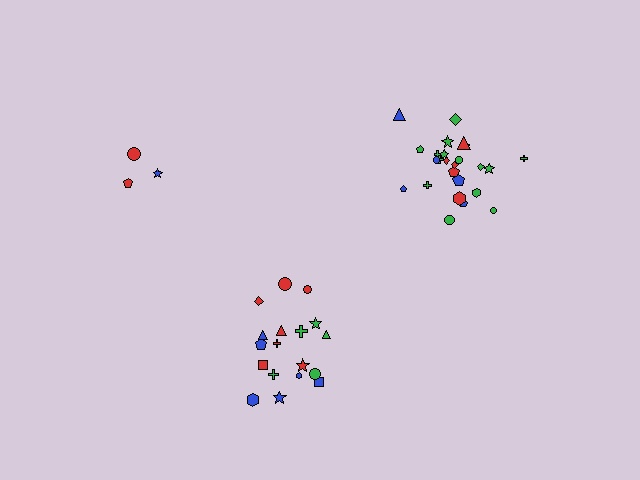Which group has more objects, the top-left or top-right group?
The top-right group.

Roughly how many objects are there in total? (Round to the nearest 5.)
Roughly 45 objects in total.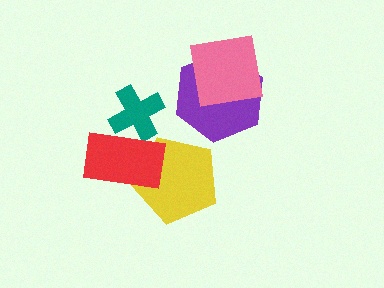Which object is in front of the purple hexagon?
The pink square is in front of the purple hexagon.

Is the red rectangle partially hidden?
No, no other shape covers it.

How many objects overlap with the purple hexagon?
1 object overlaps with the purple hexagon.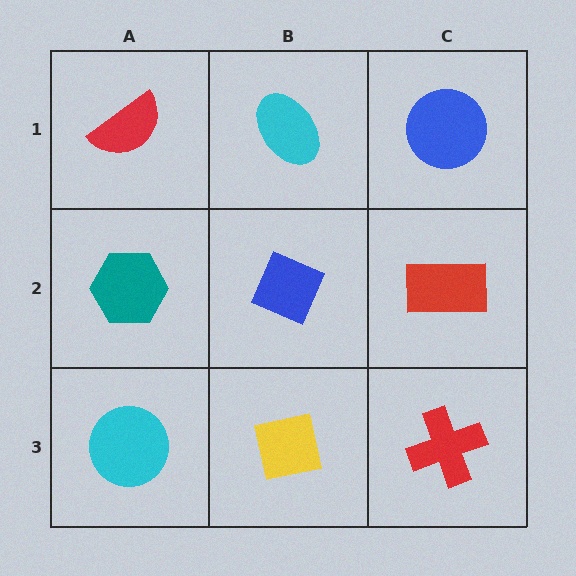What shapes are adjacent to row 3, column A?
A teal hexagon (row 2, column A), a yellow square (row 3, column B).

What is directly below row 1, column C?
A red rectangle.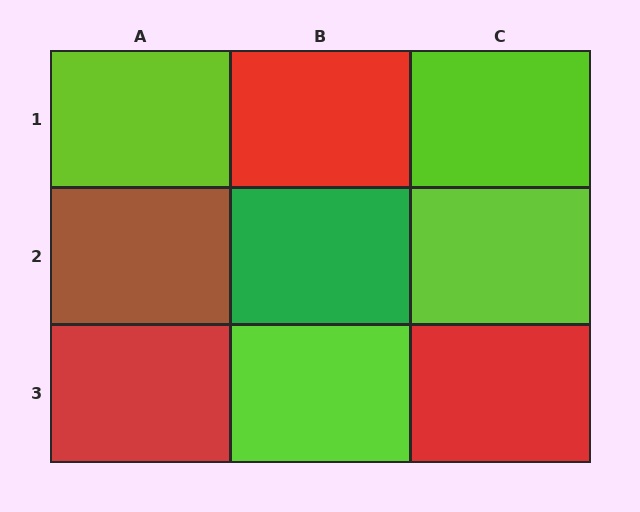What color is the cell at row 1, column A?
Lime.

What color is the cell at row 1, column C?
Lime.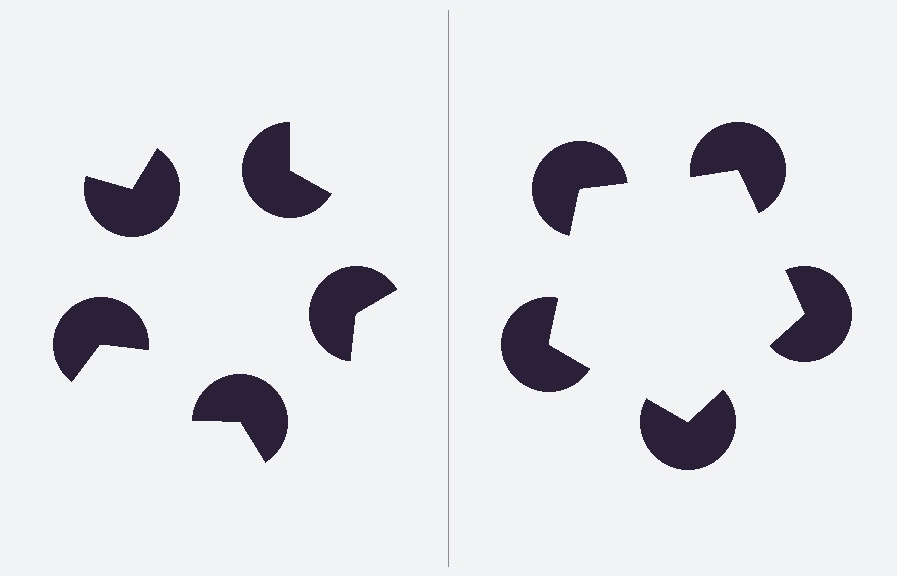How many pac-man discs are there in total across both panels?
10 — 5 on each side.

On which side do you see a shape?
An illusory pentagon appears on the right side. On the left side the wedge cuts are rotated, so no coherent shape forms.